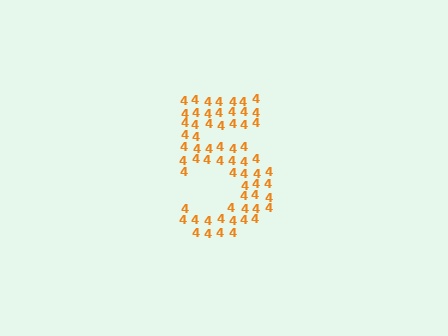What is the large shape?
The large shape is the digit 5.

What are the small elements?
The small elements are digit 4's.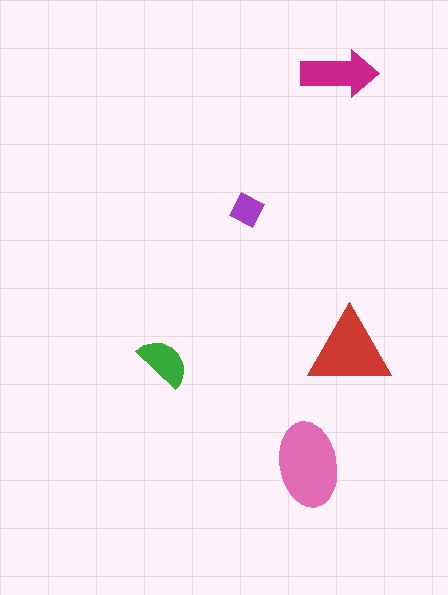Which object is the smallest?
The purple diamond.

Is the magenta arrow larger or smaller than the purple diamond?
Larger.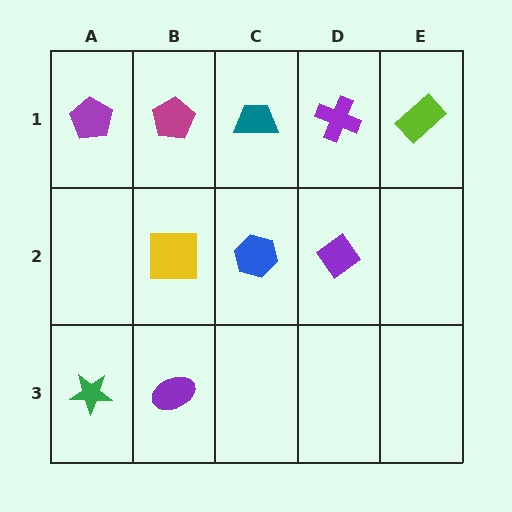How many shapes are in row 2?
3 shapes.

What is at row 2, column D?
A purple diamond.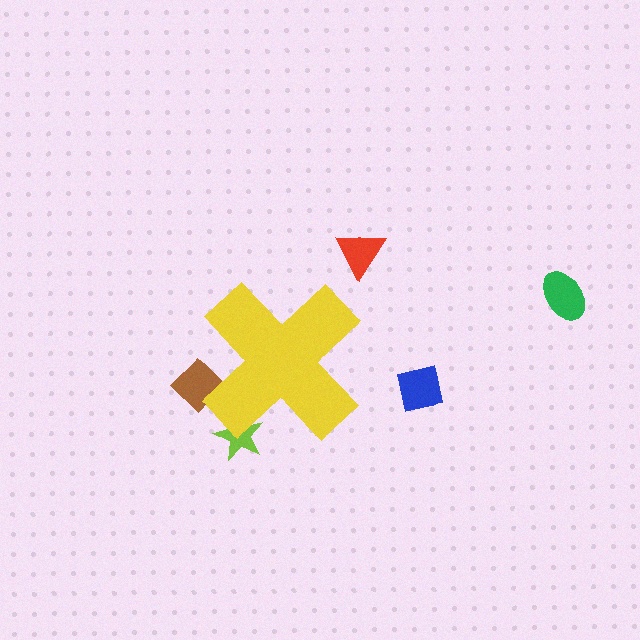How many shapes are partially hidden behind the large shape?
2 shapes are partially hidden.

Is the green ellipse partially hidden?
No, the green ellipse is fully visible.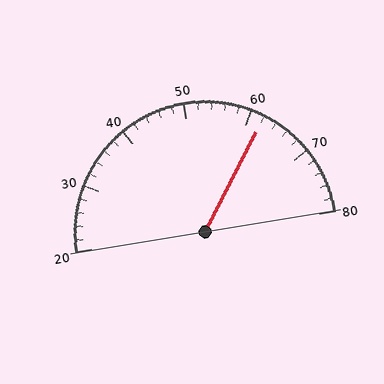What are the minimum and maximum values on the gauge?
The gauge ranges from 20 to 80.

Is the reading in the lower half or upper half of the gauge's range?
The reading is in the upper half of the range (20 to 80).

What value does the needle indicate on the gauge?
The needle indicates approximately 62.